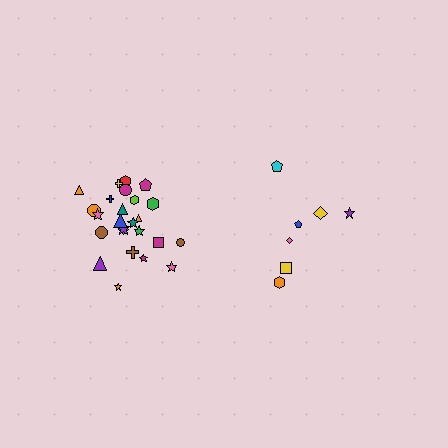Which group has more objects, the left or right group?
The left group.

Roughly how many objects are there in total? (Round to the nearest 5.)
Roughly 30 objects in total.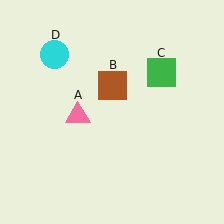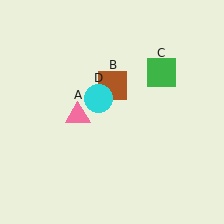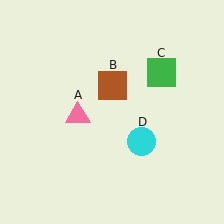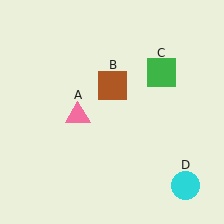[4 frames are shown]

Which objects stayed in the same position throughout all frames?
Pink triangle (object A) and brown square (object B) and green square (object C) remained stationary.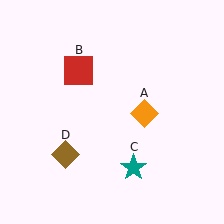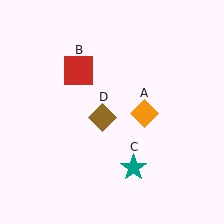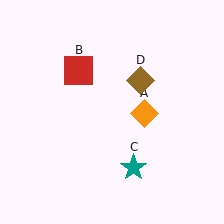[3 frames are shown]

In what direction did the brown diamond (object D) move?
The brown diamond (object D) moved up and to the right.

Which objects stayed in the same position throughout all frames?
Orange diamond (object A) and red square (object B) and teal star (object C) remained stationary.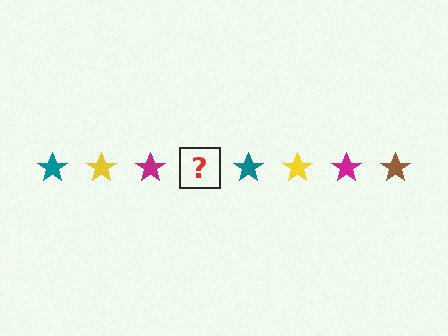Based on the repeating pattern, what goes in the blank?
The blank should be a brown star.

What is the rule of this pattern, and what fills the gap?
The rule is that the pattern cycles through teal, yellow, magenta, brown stars. The gap should be filled with a brown star.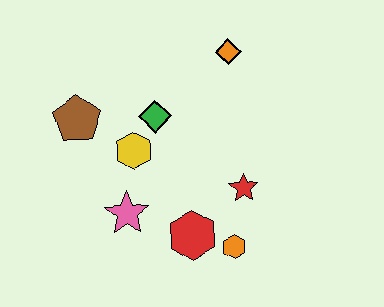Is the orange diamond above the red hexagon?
Yes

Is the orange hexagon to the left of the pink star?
No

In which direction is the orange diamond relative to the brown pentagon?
The orange diamond is to the right of the brown pentagon.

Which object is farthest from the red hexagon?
The orange diamond is farthest from the red hexagon.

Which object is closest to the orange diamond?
The green diamond is closest to the orange diamond.